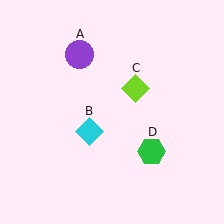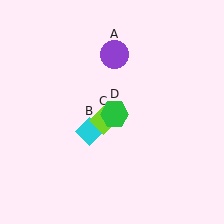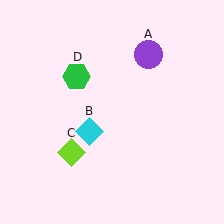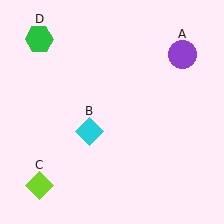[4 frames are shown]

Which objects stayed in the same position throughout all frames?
Cyan diamond (object B) remained stationary.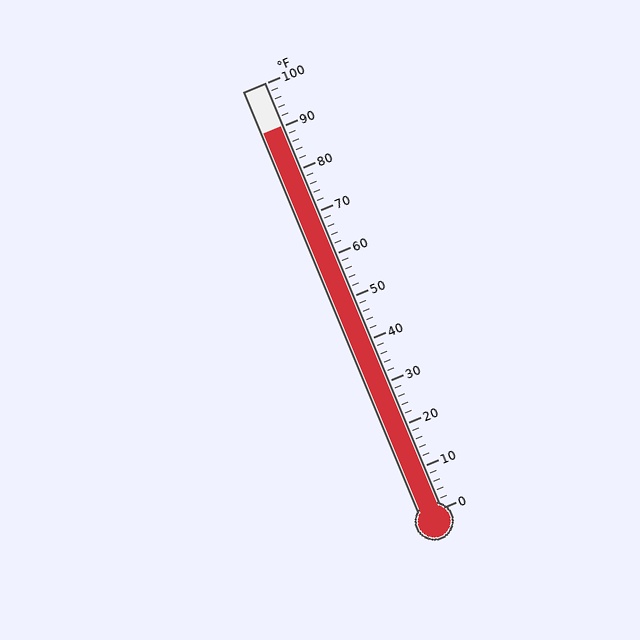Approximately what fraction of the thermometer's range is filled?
The thermometer is filled to approximately 90% of its range.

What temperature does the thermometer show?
The thermometer shows approximately 90°F.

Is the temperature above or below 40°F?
The temperature is above 40°F.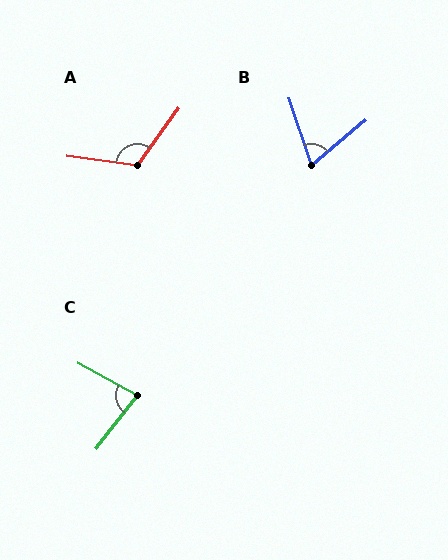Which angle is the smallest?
B, at approximately 68 degrees.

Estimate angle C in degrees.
Approximately 81 degrees.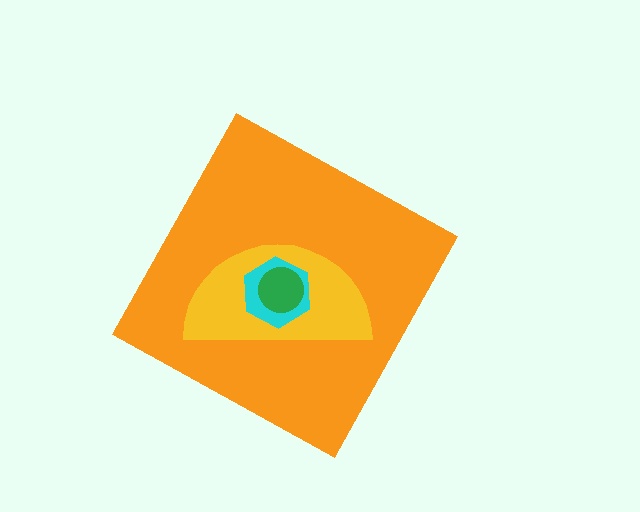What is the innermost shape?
The green circle.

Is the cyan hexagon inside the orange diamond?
Yes.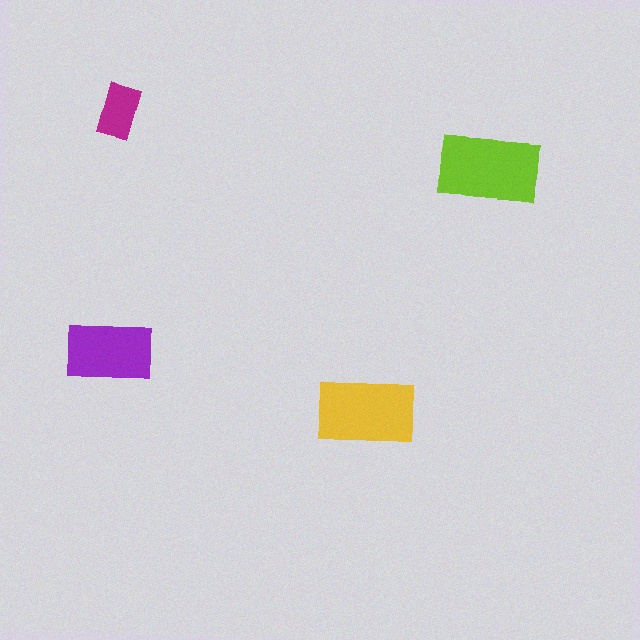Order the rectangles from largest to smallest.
the lime one, the yellow one, the purple one, the magenta one.